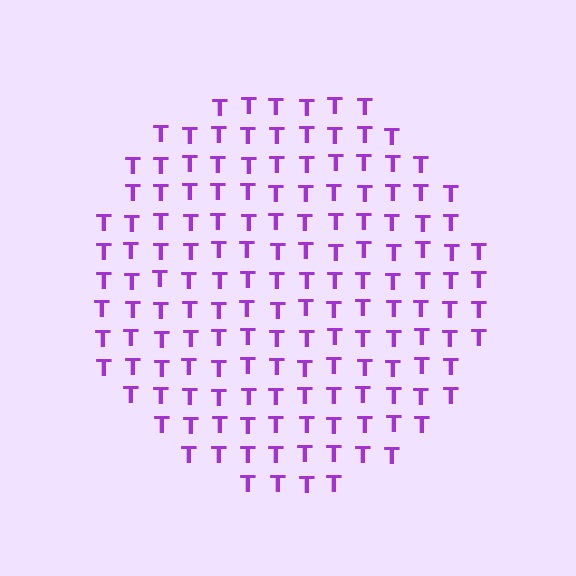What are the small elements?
The small elements are letter T's.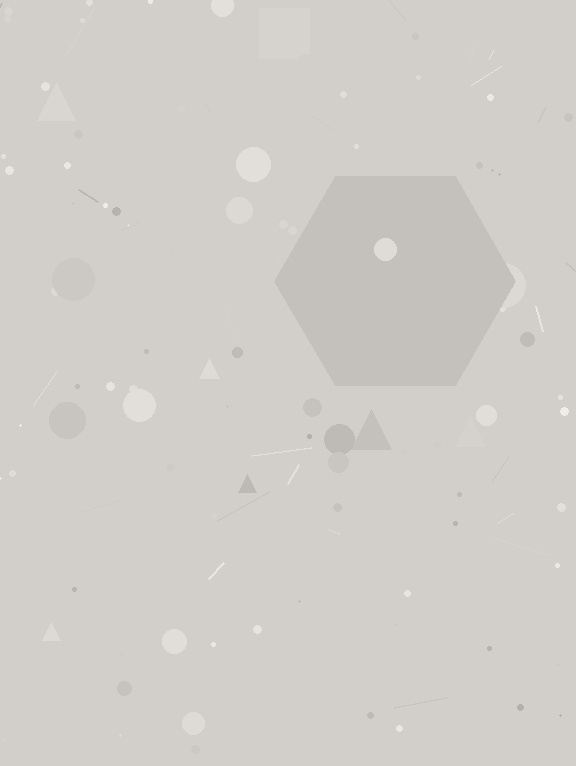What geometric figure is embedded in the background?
A hexagon is embedded in the background.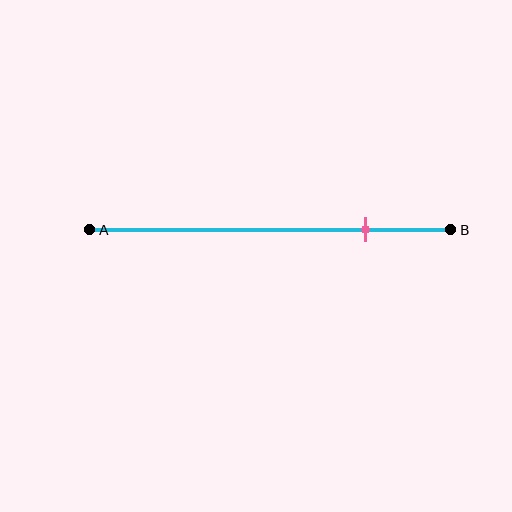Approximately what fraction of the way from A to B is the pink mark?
The pink mark is approximately 75% of the way from A to B.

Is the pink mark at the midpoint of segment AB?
No, the mark is at about 75% from A, not at the 50% midpoint.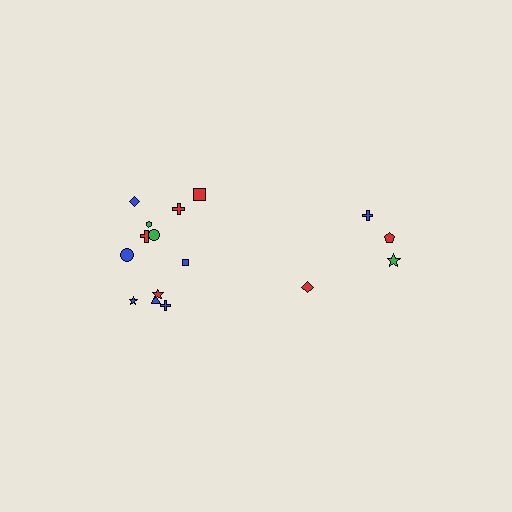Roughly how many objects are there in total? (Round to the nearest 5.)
Roughly 15 objects in total.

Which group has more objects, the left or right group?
The left group.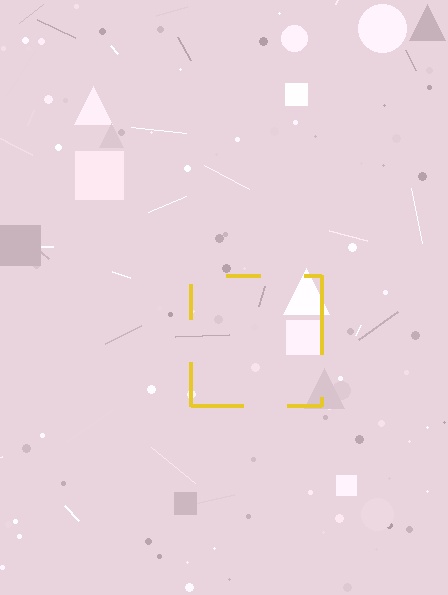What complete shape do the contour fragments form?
The contour fragments form a square.